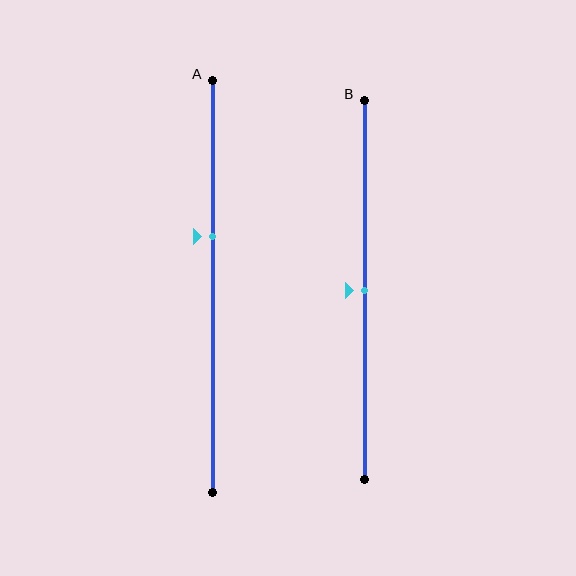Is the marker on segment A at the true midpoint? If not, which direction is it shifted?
No, the marker on segment A is shifted upward by about 12% of the segment length.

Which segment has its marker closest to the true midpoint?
Segment B has its marker closest to the true midpoint.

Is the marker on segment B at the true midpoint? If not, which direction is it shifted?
Yes, the marker on segment B is at the true midpoint.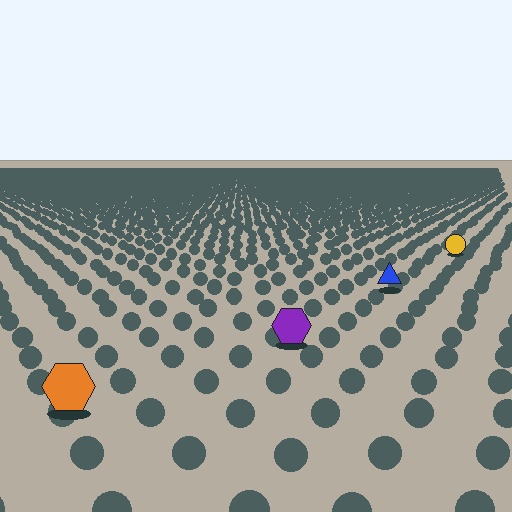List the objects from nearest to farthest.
From nearest to farthest: the orange hexagon, the purple hexagon, the blue triangle, the yellow circle.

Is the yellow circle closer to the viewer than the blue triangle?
No. The blue triangle is closer — you can tell from the texture gradient: the ground texture is coarser near it.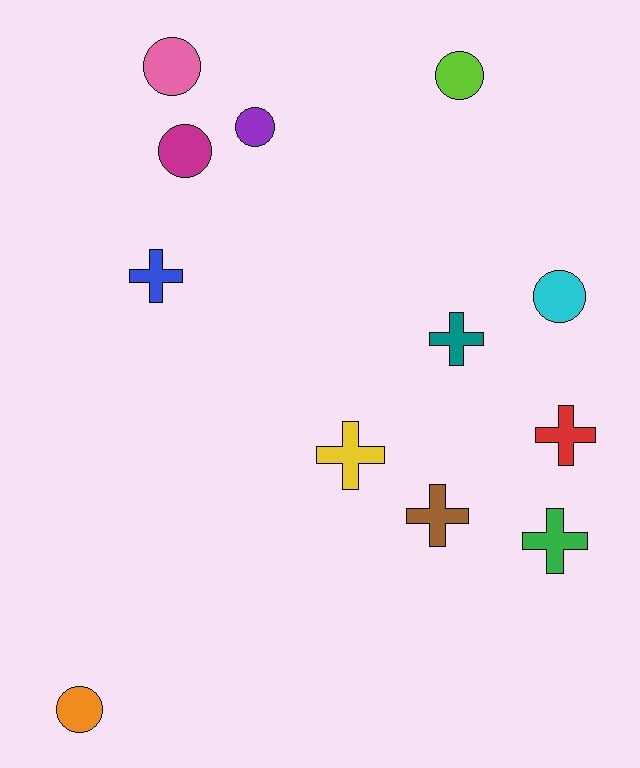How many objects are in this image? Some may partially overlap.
There are 12 objects.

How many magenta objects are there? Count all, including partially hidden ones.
There is 1 magenta object.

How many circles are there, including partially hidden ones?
There are 6 circles.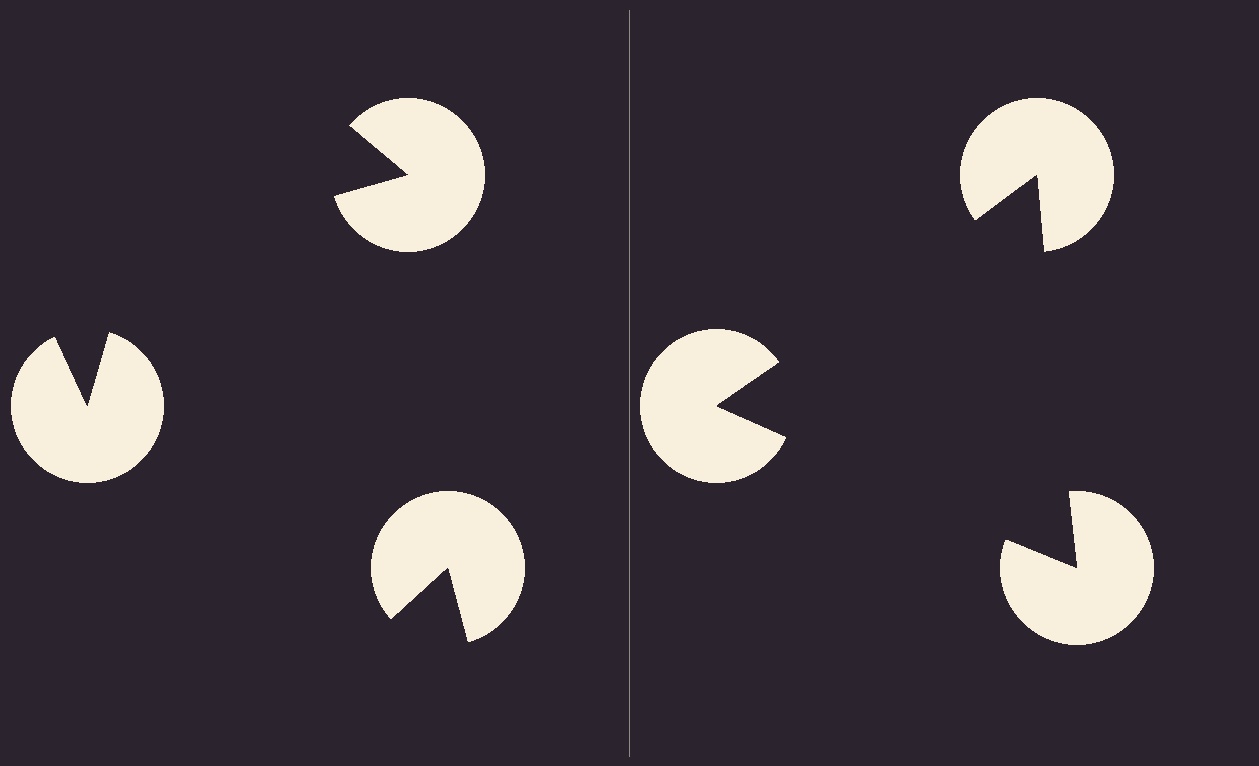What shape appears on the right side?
An illusory triangle.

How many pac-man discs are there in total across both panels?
6 — 3 on each side.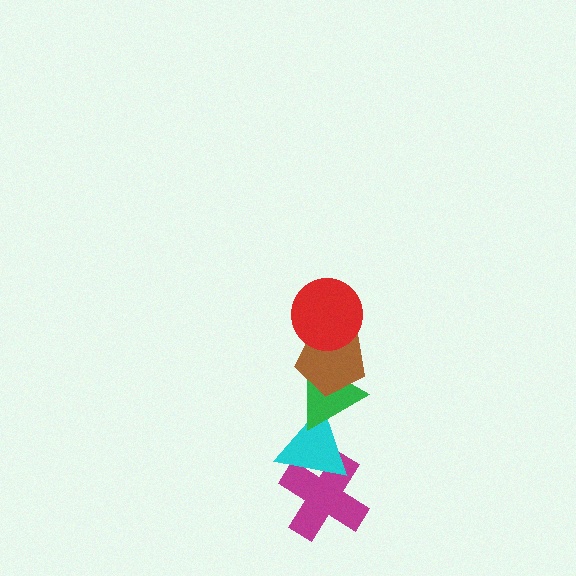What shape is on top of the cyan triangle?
The green triangle is on top of the cyan triangle.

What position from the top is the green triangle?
The green triangle is 3rd from the top.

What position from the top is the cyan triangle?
The cyan triangle is 4th from the top.